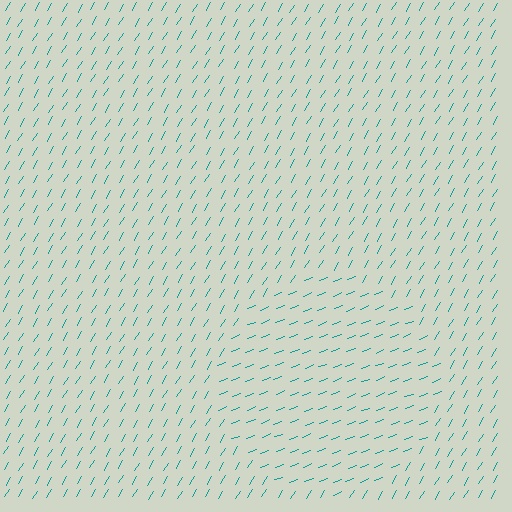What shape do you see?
I see a circle.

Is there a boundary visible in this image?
Yes, there is a texture boundary formed by a change in line orientation.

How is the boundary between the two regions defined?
The boundary is defined purely by a change in line orientation (approximately 38 degrees difference). All lines are the same color and thickness.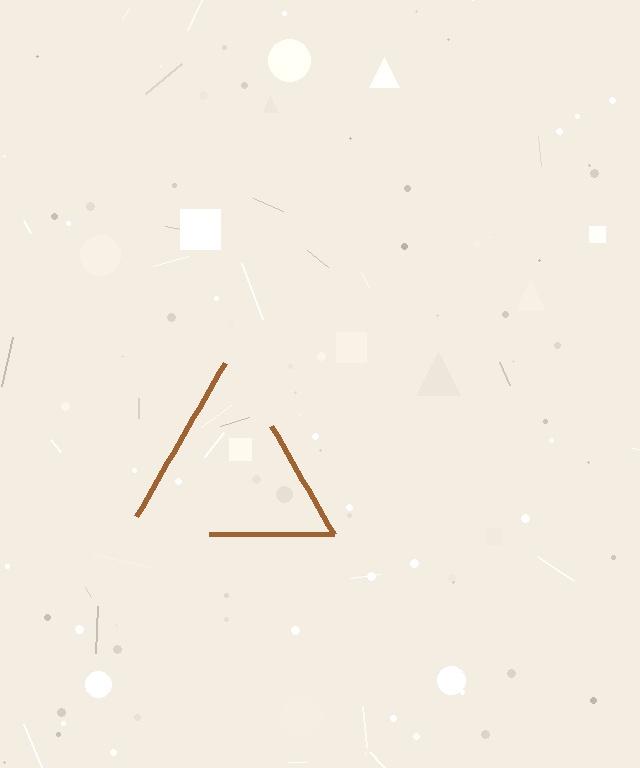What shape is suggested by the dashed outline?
The dashed outline suggests a triangle.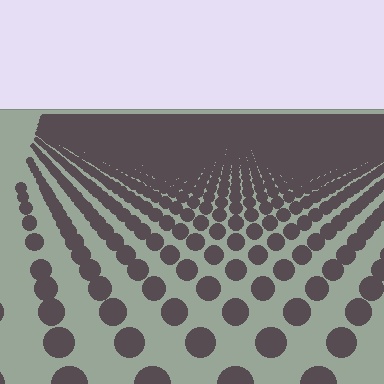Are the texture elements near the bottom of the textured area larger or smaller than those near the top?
Larger. Near the bottom, elements are closer to the viewer and appear at a bigger on-screen size.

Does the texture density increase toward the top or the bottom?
Density increases toward the top.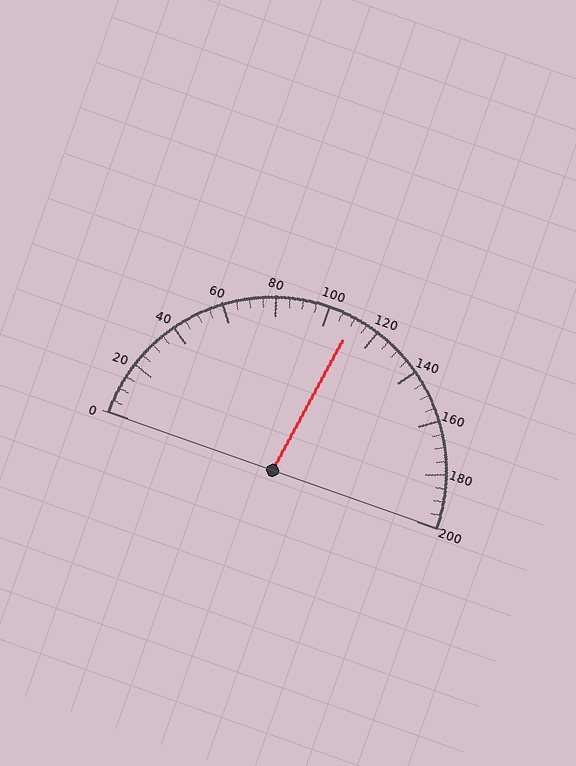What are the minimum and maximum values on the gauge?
The gauge ranges from 0 to 200.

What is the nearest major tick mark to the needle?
The nearest major tick mark is 120.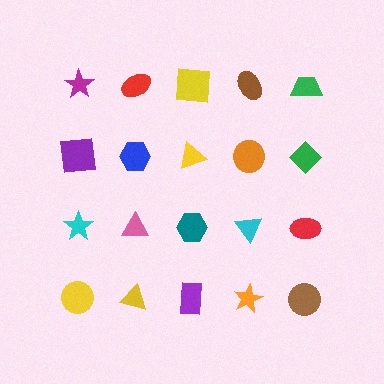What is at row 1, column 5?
A green trapezoid.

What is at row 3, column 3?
A teal hexagon.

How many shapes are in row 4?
5 shapes.